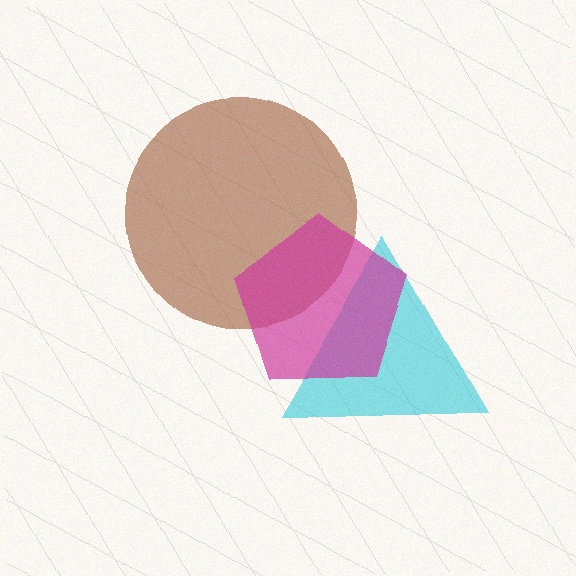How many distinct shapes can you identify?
There are 3 distinct shapes: a brown circle, a cyan triangle, a magenta pentagon.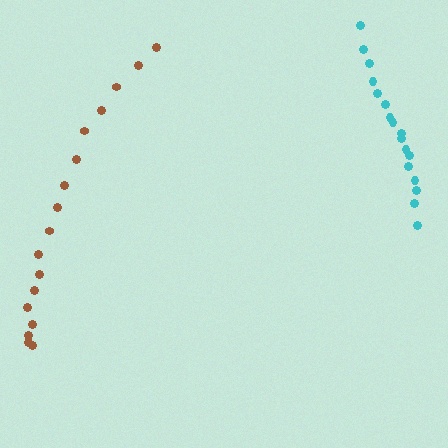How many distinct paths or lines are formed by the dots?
There are 2 distinct paths.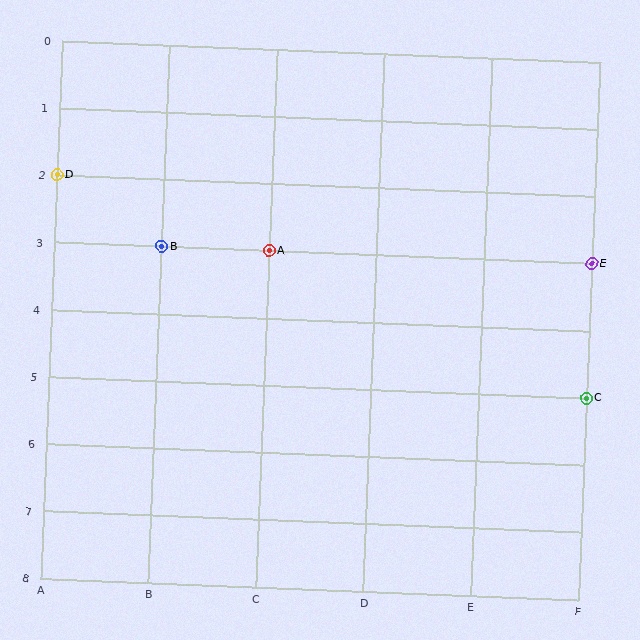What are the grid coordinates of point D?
Point D is at grid coordinates (A, 2).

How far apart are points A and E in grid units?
Points A and E are 3 columns apart.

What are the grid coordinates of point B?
Point B is at grid coordinates (B, 3).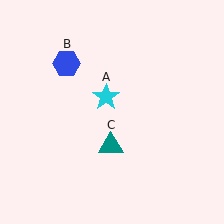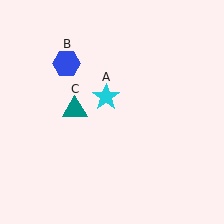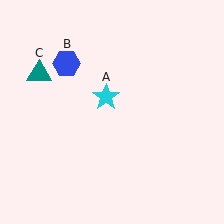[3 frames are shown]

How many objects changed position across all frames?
1 object changed position: teal triangle (object C).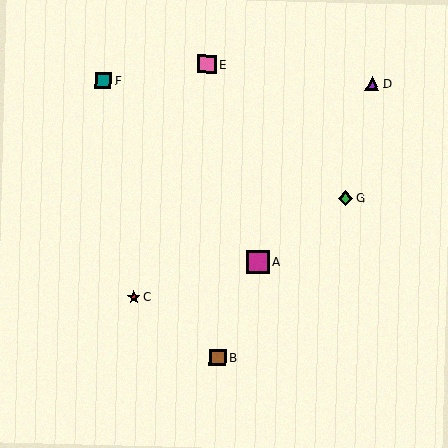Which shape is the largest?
The magenta square (labeled A) is the largest.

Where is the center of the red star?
The center of the red star is at (134, 297).